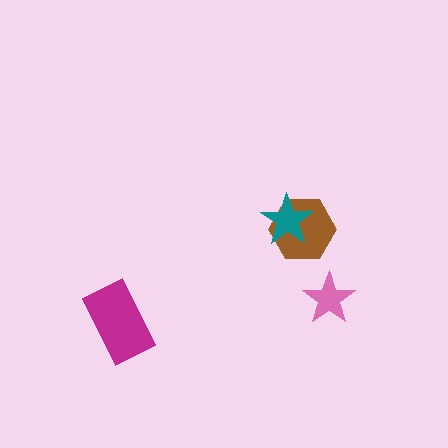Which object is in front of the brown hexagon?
The teal star is in front of the brown hexagon.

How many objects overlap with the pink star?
0 objects overlap with the pink star.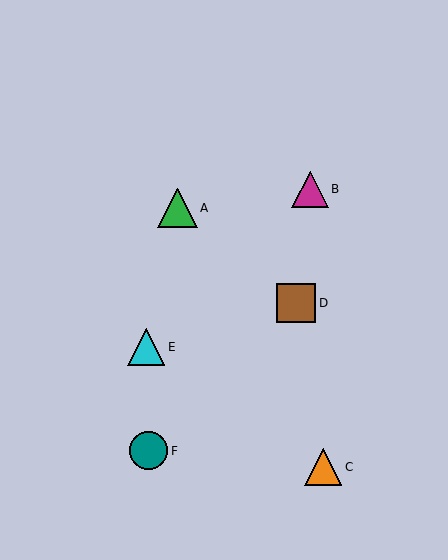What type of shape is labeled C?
Shape C is an orange triangle.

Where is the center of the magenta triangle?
The center of the magenta triangle is at (310, 189).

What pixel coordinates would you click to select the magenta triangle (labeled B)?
Click at (310, 189) to select the magenta triangle B.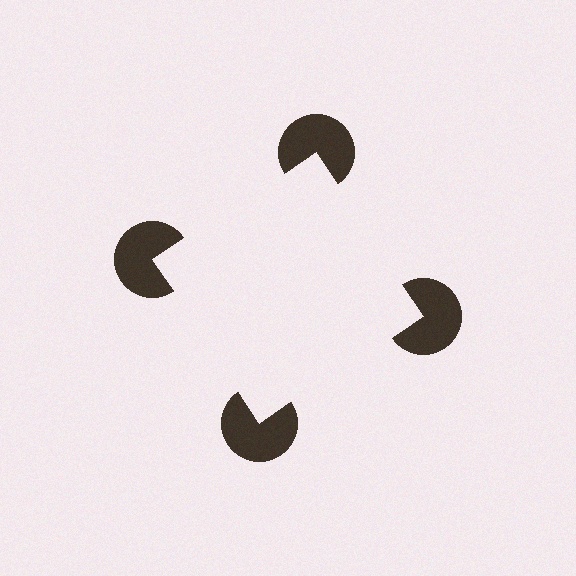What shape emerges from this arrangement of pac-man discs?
An illusory square — its edges are inferred from the aligned wedge cuts in the pac-man discs, not physically drawn.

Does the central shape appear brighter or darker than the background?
It typically appears slightly brighter than the background, even though no actual brightness change is drawn.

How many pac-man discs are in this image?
There are 4 — one at each vertex of the illusory square.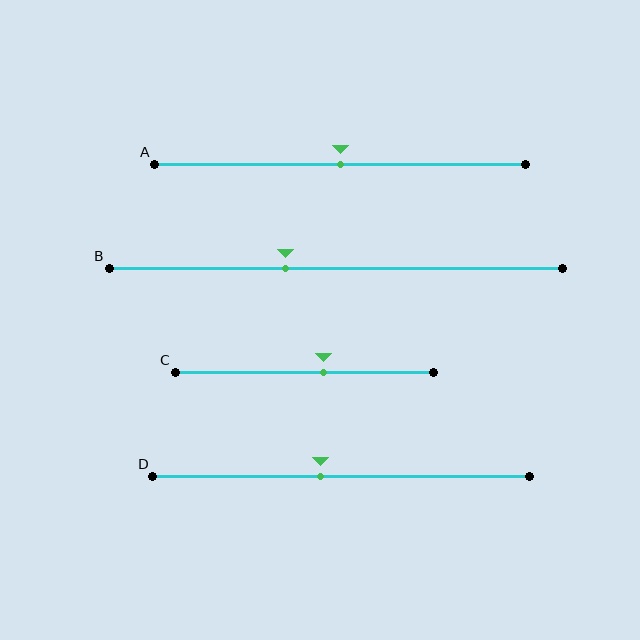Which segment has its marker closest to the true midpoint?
Segment A has its marker closest to the true midpoint.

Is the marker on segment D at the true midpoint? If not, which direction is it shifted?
No, the marker on segment D is shifted to the left by about 6% of the segment length.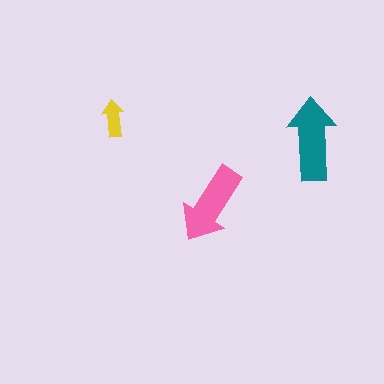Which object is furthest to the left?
The yellow arrow is leftmost.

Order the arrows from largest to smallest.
the teal one, the pink one, the yellow one.